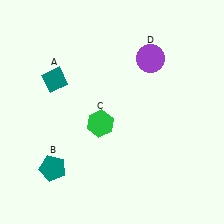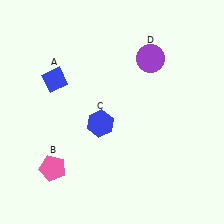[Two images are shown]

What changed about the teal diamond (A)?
In Image 1, A is teal. In Image 2, it changed to blue.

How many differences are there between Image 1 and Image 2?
There are 3 differences between the two images.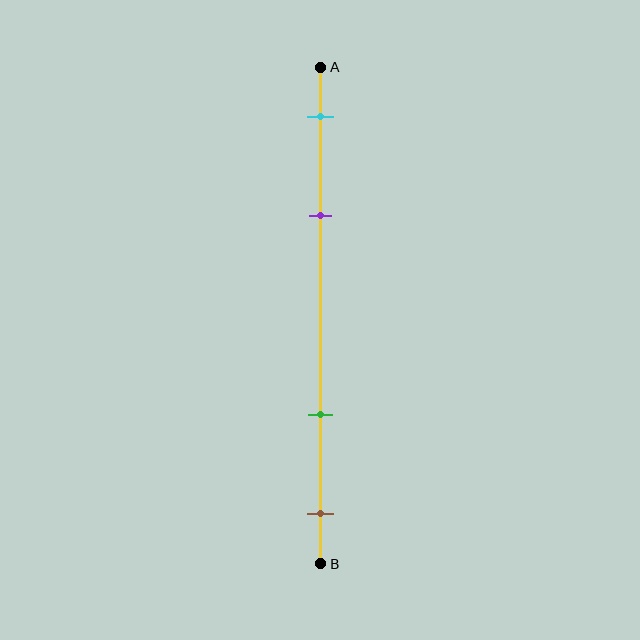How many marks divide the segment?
There are 4 marks dividing the segment.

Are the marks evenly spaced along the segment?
No, the marks are not evenly spaced.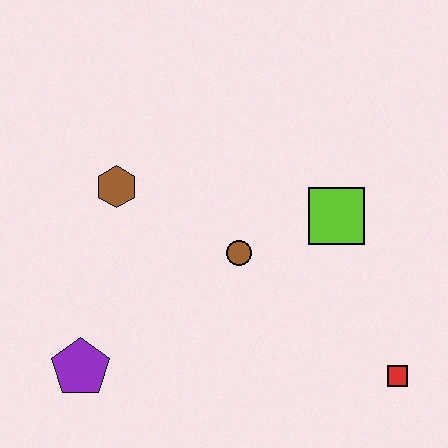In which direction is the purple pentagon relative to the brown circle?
The purple pentagon is to the left of the brown circle.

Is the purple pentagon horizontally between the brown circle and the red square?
No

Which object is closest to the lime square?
The brown circle is closest to the lime square.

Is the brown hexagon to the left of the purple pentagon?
No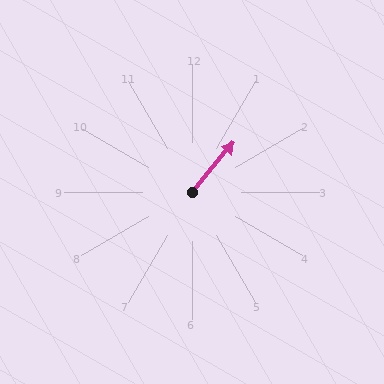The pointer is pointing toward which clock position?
Roughly 1 o'clock.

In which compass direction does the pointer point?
Northeast.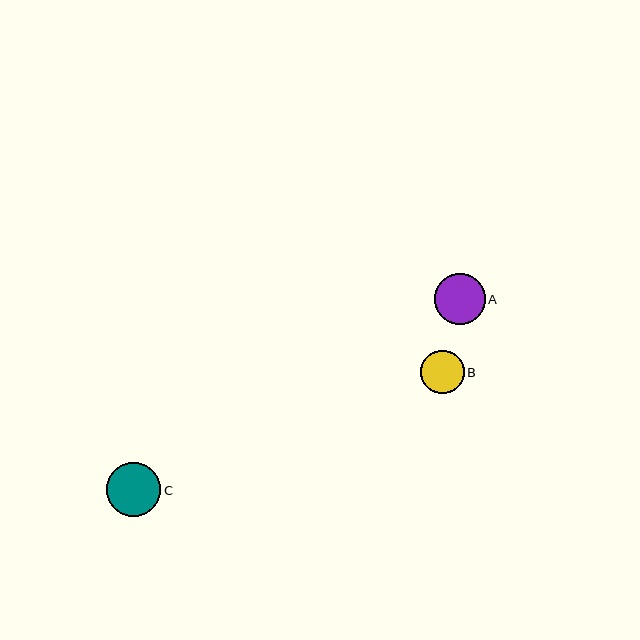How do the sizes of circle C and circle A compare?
Circle C and circle A are approximately the same size.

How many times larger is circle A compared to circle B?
Circle A is approximately 1.2 times the size of circle B.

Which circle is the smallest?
Circle B is the smallest with a size of approximately 44 pixels.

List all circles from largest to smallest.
From largest to smallest: C, A, B.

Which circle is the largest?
Circle C is the largest with a size of approximately 55 pixels.